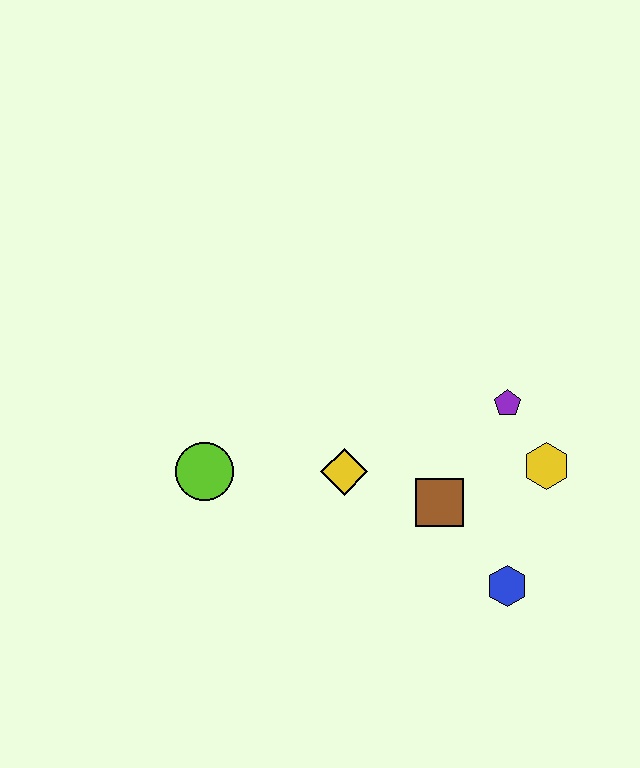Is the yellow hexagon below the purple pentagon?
Yes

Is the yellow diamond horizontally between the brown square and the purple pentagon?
No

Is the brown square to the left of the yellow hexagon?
Yes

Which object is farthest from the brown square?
The lime circle is farthest from the brown square.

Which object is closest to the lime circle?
The yellow diamond is closest to the lime circle.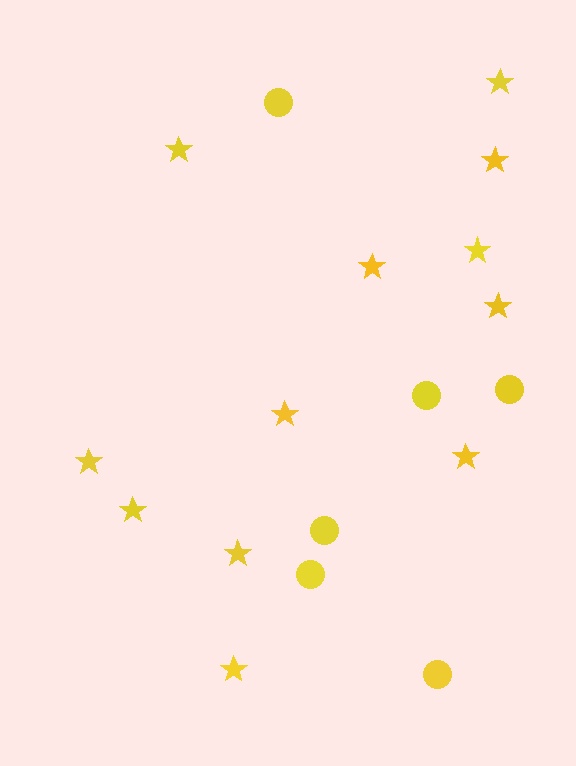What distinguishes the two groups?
There are 2 groups: one group of circles (6) and one group of stars (12).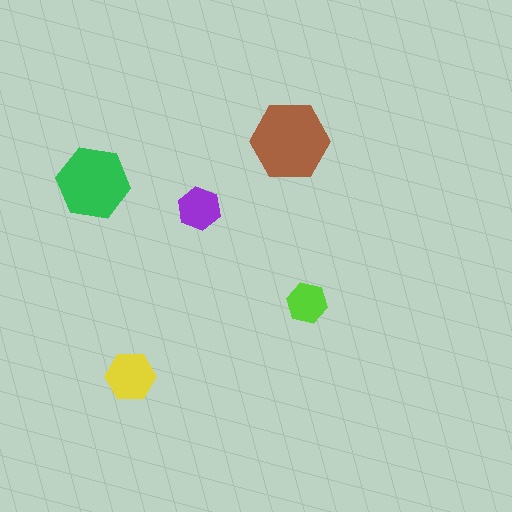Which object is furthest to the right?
The lime hexagon is rightmost.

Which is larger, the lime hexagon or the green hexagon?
The green one.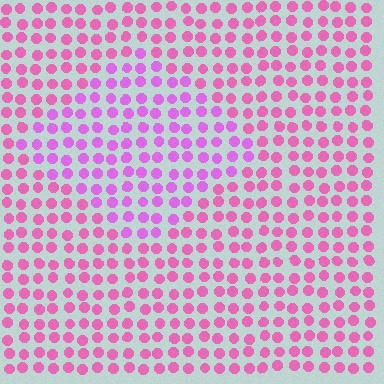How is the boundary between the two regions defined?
The boundary is defined purely by a slight shift in hue (about 28 degrees). Spacing, size, and orientation are identical on both sides.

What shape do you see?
I see a diamond.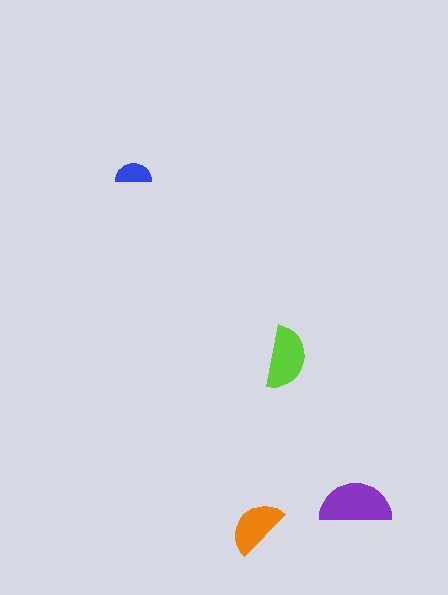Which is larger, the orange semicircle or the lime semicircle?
The lime one.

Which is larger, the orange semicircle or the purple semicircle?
The purple one.